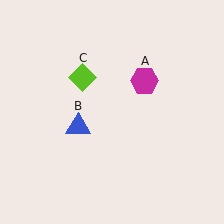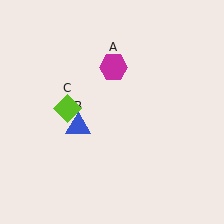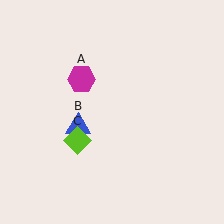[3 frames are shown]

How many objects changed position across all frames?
2 objects changed position: magenta hexagon (object A), lime diamond (object C).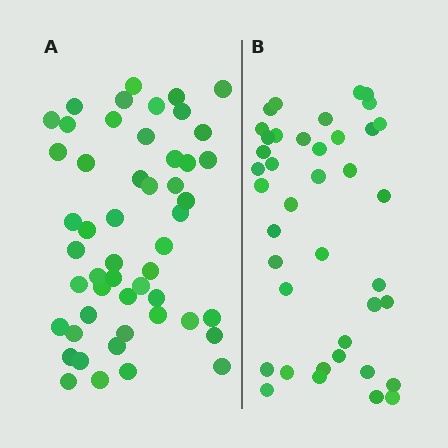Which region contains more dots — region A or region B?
Region A (the left region) has more dots.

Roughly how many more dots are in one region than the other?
Region A has roughly 12 or so more dots than region B.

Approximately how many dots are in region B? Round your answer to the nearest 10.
About 40 dots.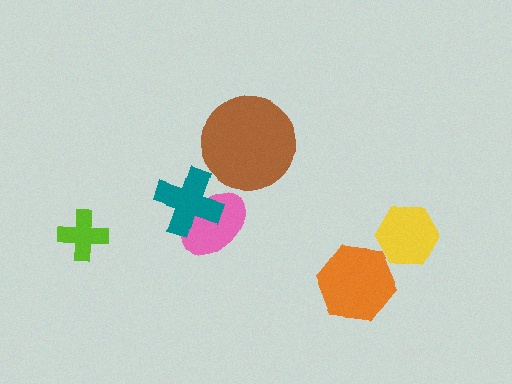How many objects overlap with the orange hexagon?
0 objects overlap with the orange hexagon.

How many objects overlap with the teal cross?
1 object overlaps with the teal cross.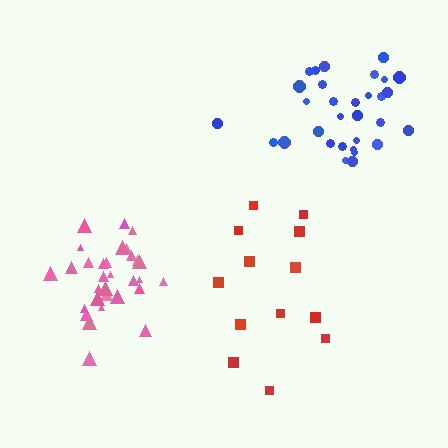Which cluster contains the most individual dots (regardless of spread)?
Pink (34).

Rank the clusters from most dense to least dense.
pink, blue, red.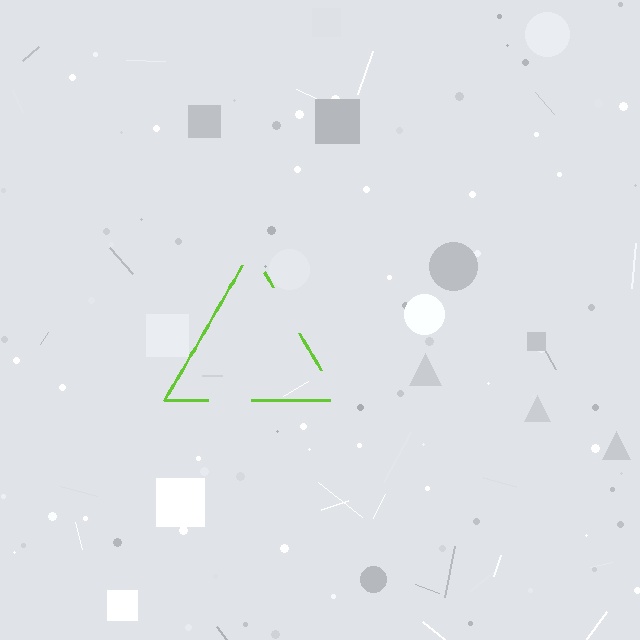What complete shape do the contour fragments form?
The contour fragments form a triangle.